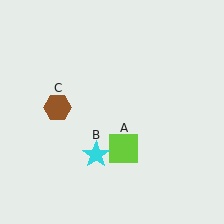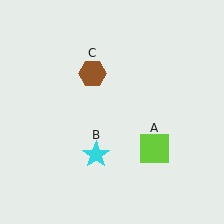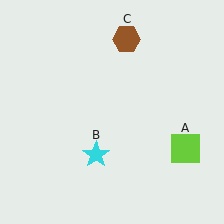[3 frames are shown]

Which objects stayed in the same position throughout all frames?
Cyan star (object B) remained stationary.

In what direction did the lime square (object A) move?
The lime square (object A) moved right.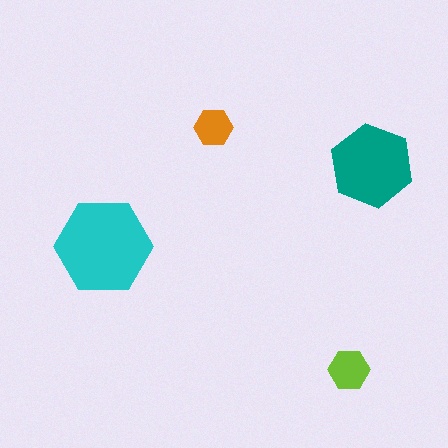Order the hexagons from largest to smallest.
the cyan one, the teal one, the lime one, the orange one.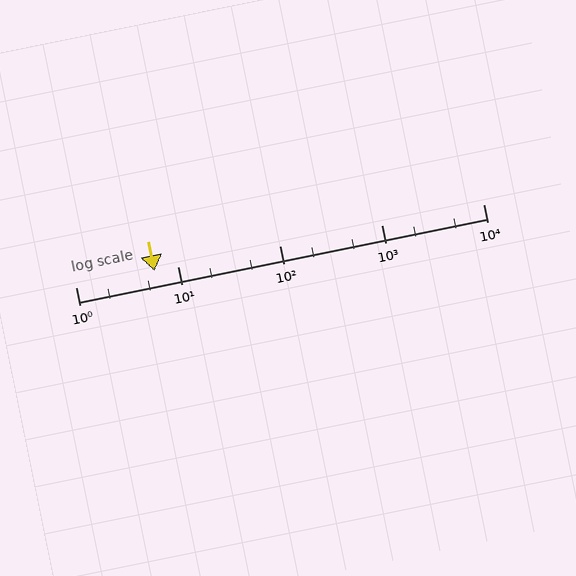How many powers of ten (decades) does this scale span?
The scale spans 4 decades, from 1 to 10000.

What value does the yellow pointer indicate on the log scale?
The pointer indicates approximately 5.9.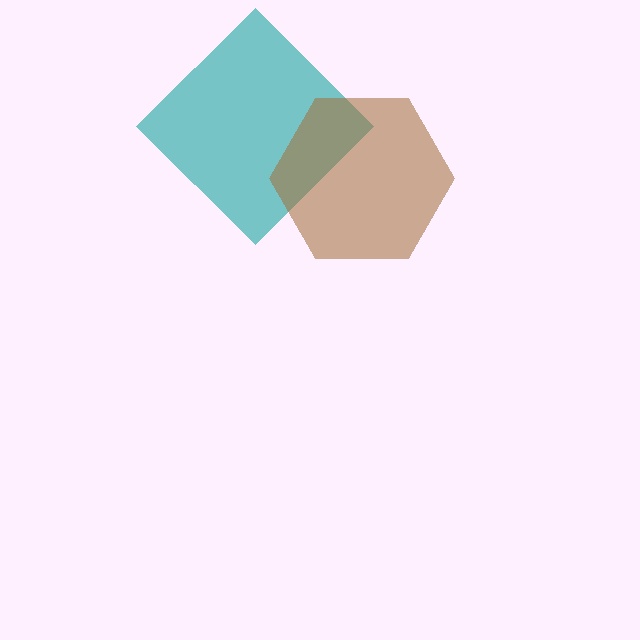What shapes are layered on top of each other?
The layered shapes are: a teal diamond, a brown hexagon.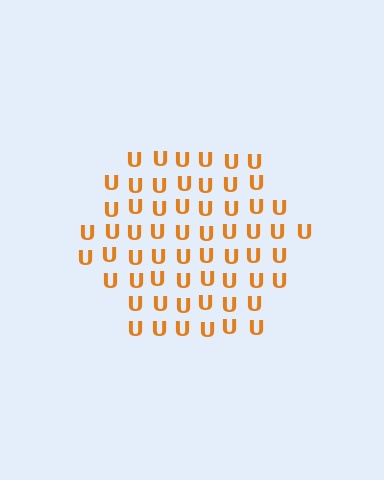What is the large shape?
The large shape is a hexagon.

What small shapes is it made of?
It is made of small letter U's.